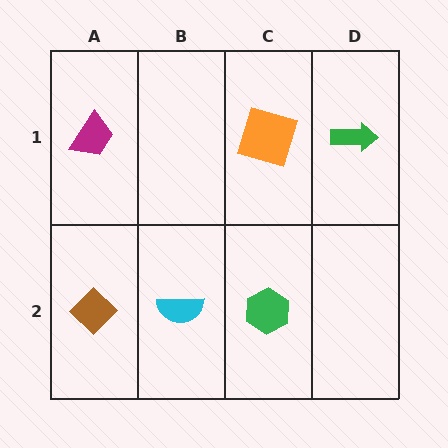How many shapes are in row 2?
3 shapes.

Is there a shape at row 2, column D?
No, that cell is empty.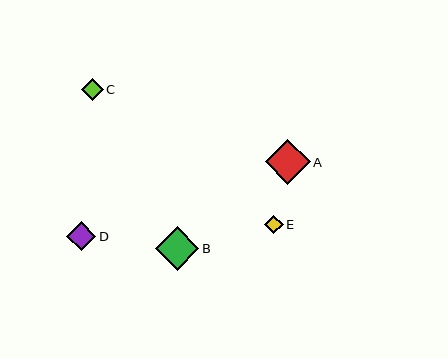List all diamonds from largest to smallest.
From largest to smallest: A, B, D, C, E.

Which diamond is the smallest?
Diamond E is the smallest with a size of approximately 19 pixels.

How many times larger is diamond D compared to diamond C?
Diamond D is approximately 1.4 times the size of diamond C.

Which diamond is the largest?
Diamond A is the largest with a size of approximately 45 pixels.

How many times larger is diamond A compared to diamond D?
Diamond A is approximately 1.6 times the size of diamond D.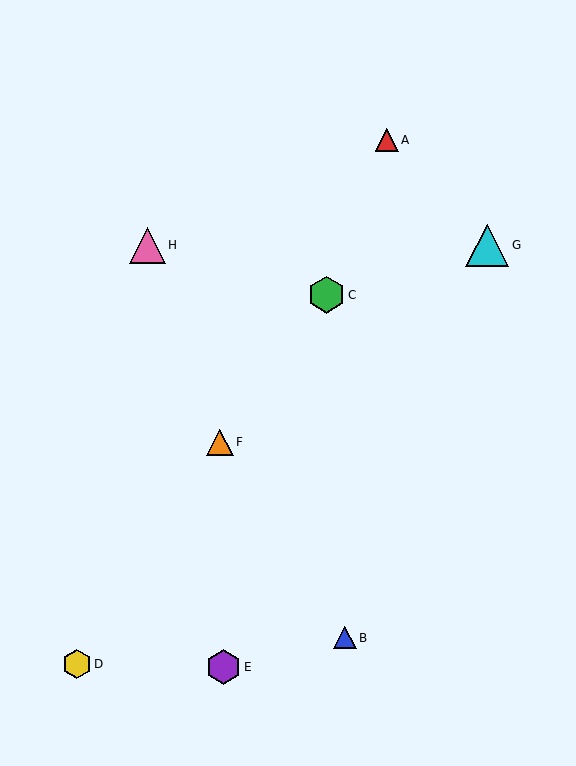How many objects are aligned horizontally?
2 objects (G, H) are aligned horizontally.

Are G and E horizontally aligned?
No, G is at y≈245 and E is at y≈667.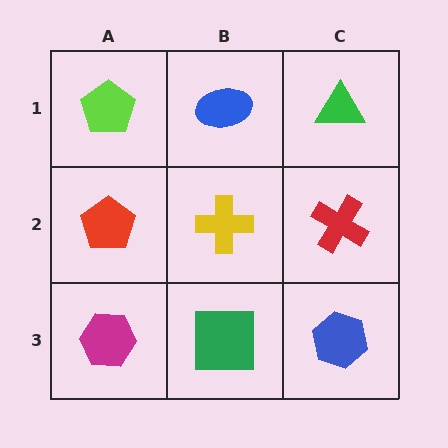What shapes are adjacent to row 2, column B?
A blue ellipse (row 1, column B), a green square (row 3, column B), a red pentagon (row 2, column A), a red cross (row 2, column C).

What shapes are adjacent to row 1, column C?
A red cross (row 2, column C), a blue ellipse (row 1, column B).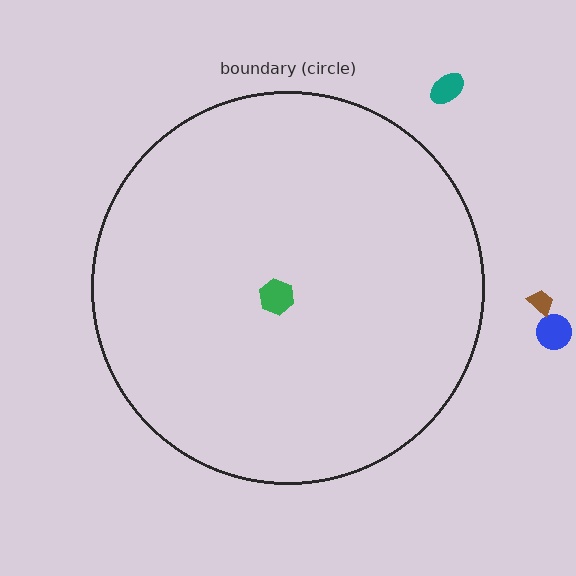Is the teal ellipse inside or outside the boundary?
Outside.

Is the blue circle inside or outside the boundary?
Outside.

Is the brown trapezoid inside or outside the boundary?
Outside.